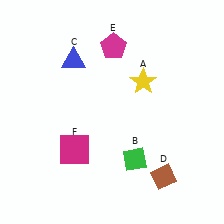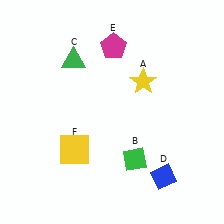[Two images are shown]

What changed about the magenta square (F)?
In Image 1, F is magenta. In Image 2, it changed to yellow.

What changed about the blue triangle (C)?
In Image 1, C is blue. In Image 2, it changed to green.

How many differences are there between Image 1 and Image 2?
There are 3 differences between the two images.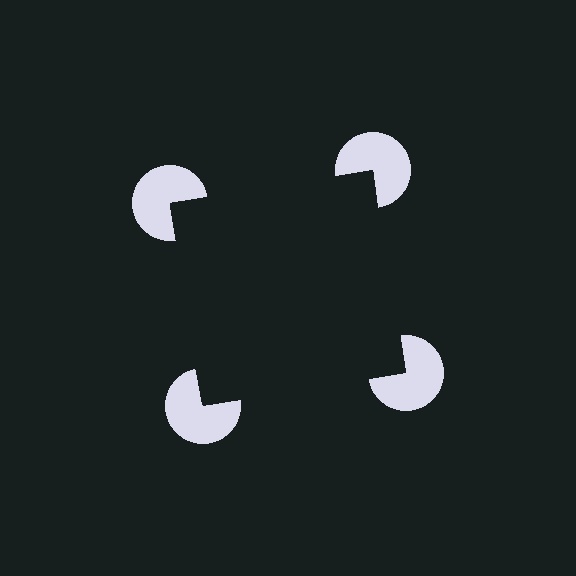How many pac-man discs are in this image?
There are 4 — one at each vertex of the illusory square.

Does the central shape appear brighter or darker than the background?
It typically appears slightly darker than the background, even though no actual brightness change is drawn.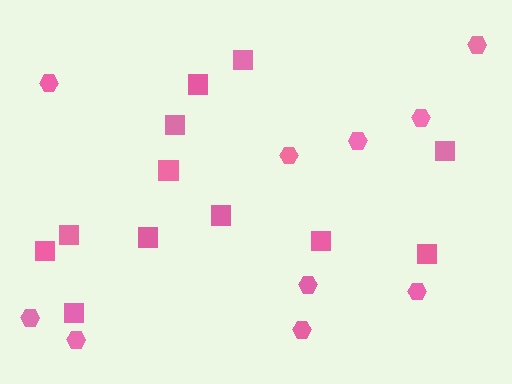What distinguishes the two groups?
There are 2 groups: one group of squares (12) and one group of hexagons (10).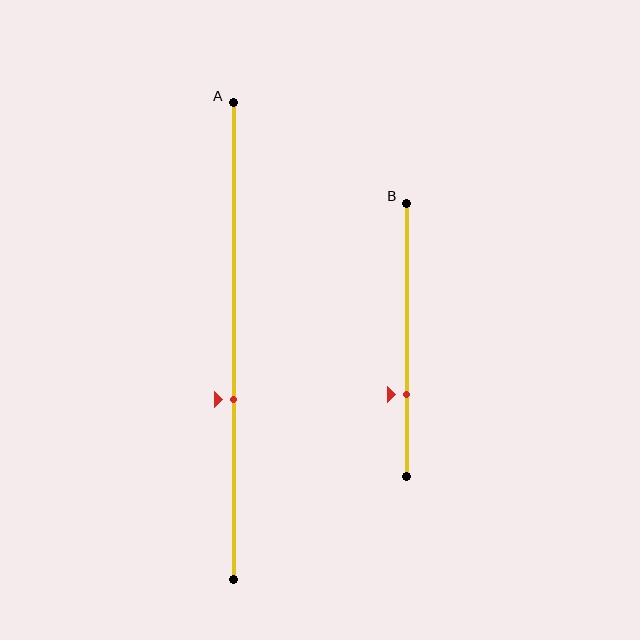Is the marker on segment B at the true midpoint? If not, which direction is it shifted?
No, the marker on segment B is shifted downward by about 20% of the segment length.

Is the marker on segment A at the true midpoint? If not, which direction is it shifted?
No, the marker on segment A is shifted downward by about 12% of the segment length.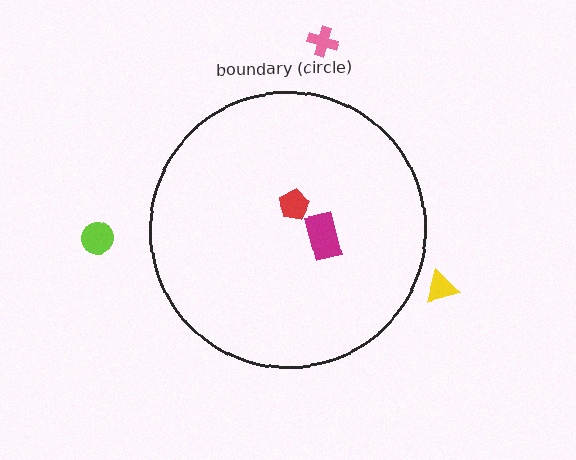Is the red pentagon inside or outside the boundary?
Inside.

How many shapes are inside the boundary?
2 inside, 3 outside.